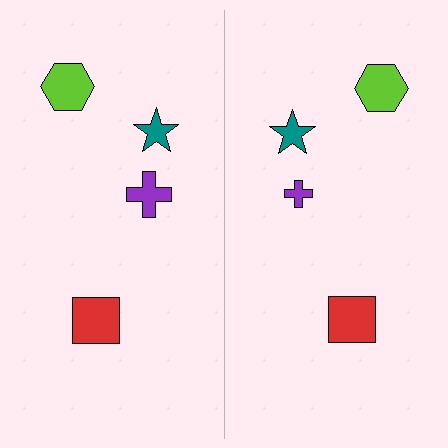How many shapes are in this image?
There are 8 shapes in this image.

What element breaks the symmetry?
The purple cross on the right side has a different size than its mirror counterpart.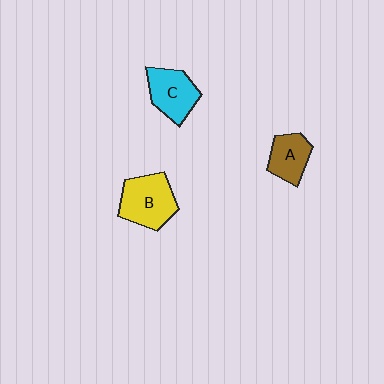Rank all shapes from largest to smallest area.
From largest to smallest: B (yellow), C (cyan), A (brown).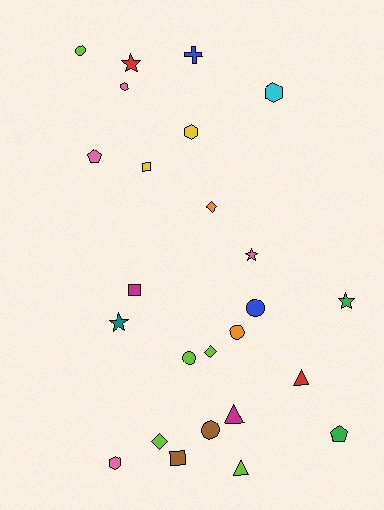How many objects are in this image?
There are 25 objects.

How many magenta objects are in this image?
There are 2 magenta objects.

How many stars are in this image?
There are 4 stars.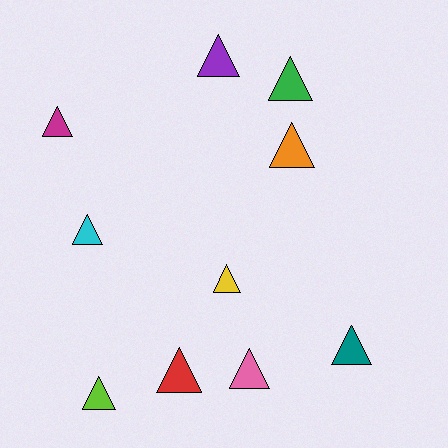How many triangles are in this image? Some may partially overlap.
There are 10 triangles.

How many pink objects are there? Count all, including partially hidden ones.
There is 1 pink object.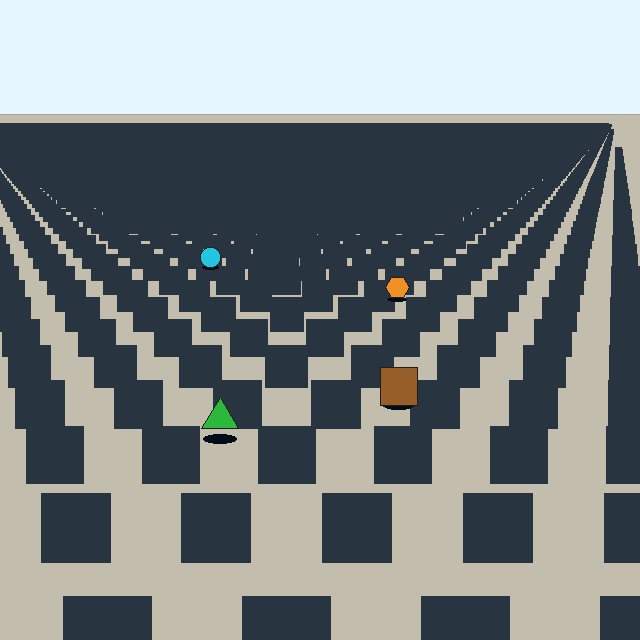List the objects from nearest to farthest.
From nearest to farthest: the green triangle, the brown square, the orange hexagon, the cyan circle.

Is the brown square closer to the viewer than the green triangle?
No. The green triangle is closer — you can tell from the texture gradient: the ground texture is coarser near it.